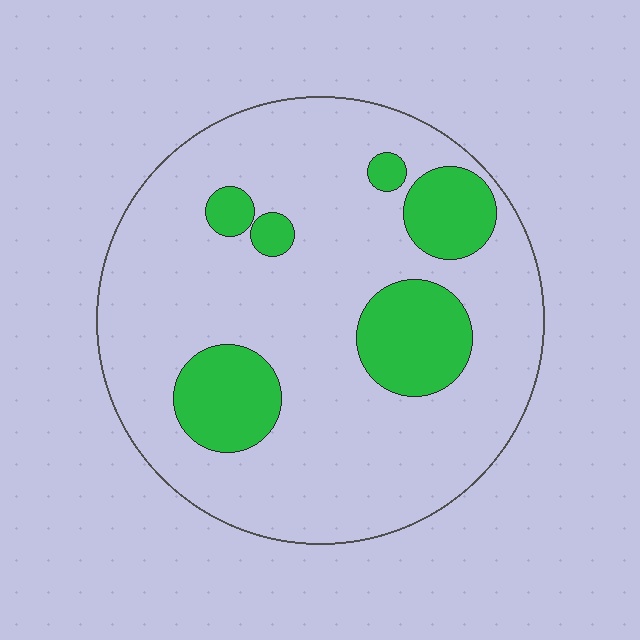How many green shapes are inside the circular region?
6.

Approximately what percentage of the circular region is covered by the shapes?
Approximately 20%.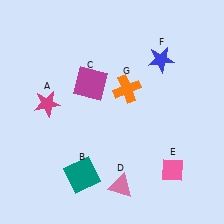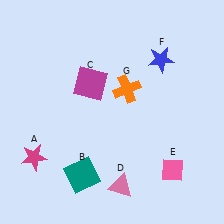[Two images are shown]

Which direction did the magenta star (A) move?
The magenta star (A) moved down.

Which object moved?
The magenta star (A) moved down.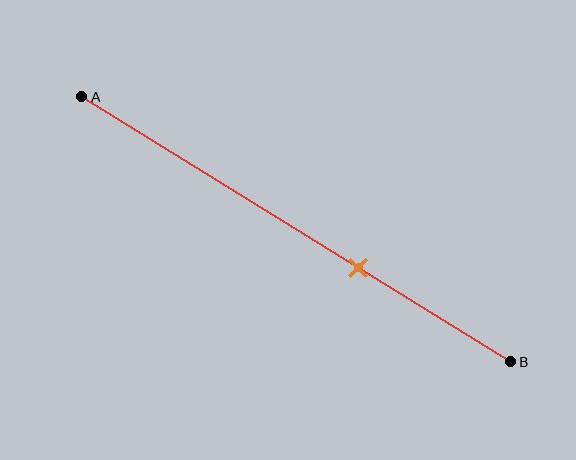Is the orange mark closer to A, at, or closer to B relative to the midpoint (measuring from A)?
The orange mark is closer to point B than the midpoint of segment AB.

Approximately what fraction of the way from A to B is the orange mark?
The orange mark is approximately 65% of the way from A to B.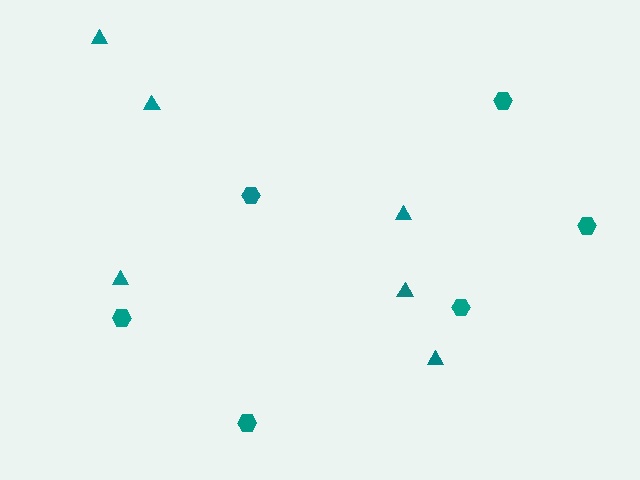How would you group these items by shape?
There are 2 groups: one group of hexagons (6) and one group of triangles (6).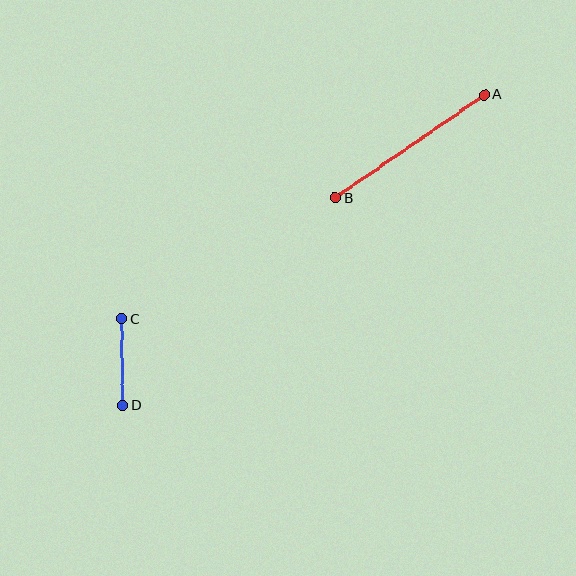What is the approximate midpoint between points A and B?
The midpoint is at approximately (410, 147) pixels.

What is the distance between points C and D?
The distance is approximately 87 pixels.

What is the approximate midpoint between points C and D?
The midpoint is at approximately (122, 362) pixels.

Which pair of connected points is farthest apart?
Points A and B are farthest apart.